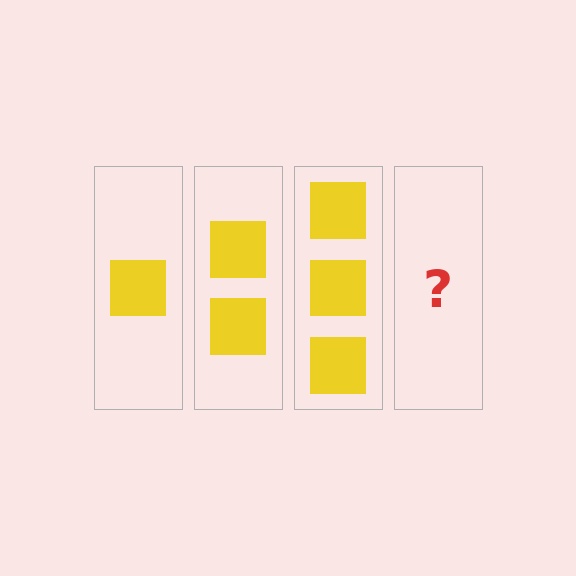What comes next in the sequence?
The next element should be 4 squares.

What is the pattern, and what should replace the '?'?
The pattern is that each step adds one more square. The '?' should be 4 squares.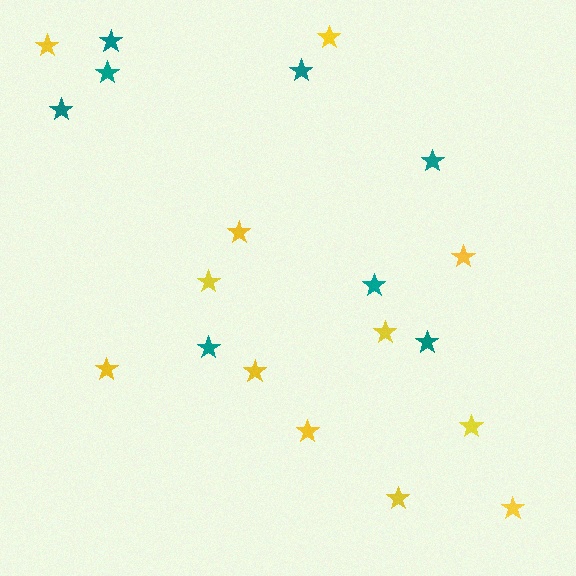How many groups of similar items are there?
There are 2 groups: one group of teal stars (8) and one group of yellow stars (12).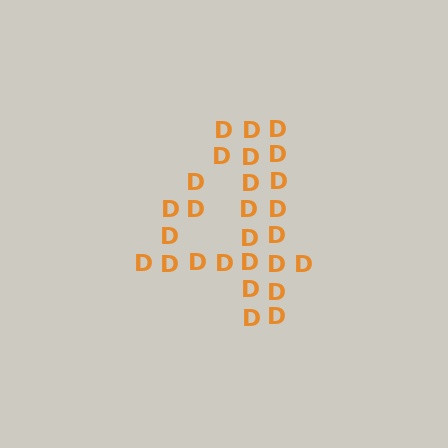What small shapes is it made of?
It is made of small letter D's.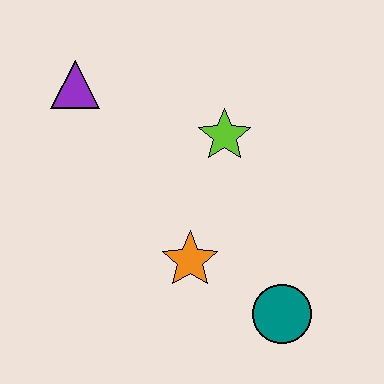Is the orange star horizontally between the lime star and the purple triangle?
Yes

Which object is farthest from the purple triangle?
The teal circle is farthest from the purple triangle.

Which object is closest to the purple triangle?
The lime star is closest to the purple triangle.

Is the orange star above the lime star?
No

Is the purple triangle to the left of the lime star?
Yes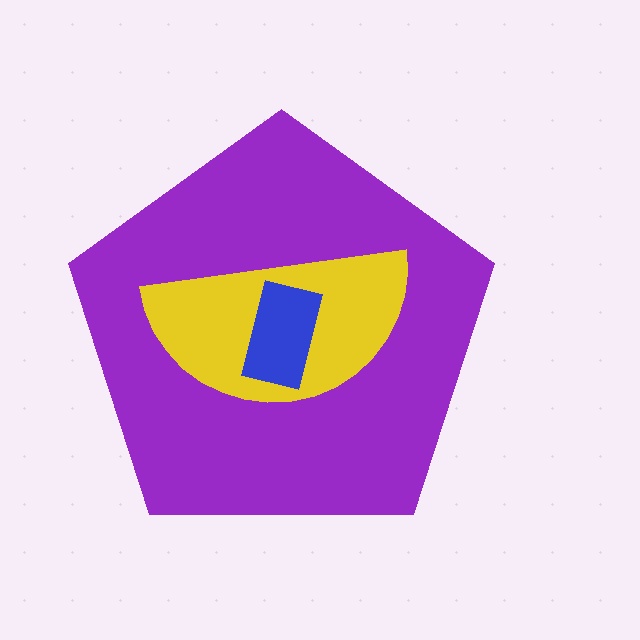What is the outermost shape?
The purple pentagon.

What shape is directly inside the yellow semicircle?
The blue rectangle.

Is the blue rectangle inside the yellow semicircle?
Yes.